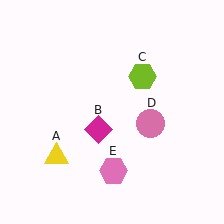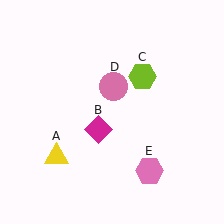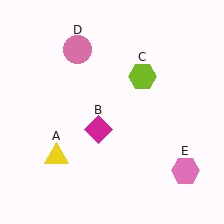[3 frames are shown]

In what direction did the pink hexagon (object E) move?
The pink hexagon (object E) moved right.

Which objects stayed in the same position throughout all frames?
Yellow triangle (object A) and magenta diamond (object B) and lime hexagon (object C) remained stationary.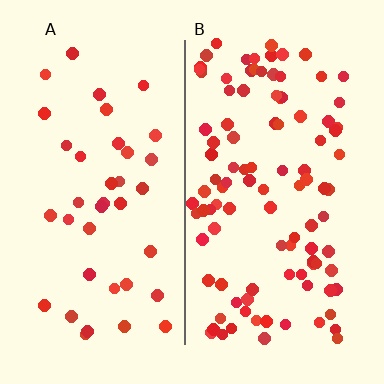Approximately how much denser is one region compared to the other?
Approximately 2.7× — region B over region A.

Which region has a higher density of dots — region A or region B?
B (the right).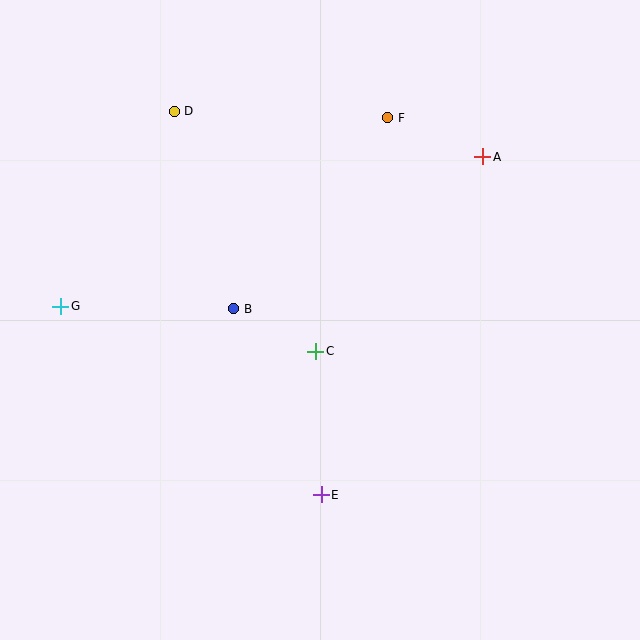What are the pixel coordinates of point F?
Point F is at (388, 118).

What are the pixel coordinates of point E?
Point E is at (321, 495).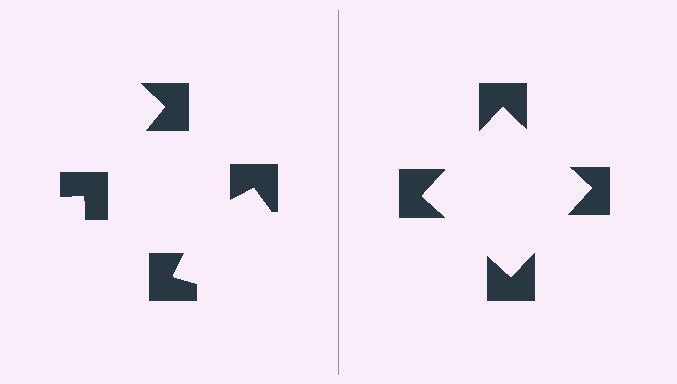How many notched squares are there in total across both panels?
8 — 4 on each side.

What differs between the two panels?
The notched squares are positioned identically on both sides; only the wedge orientations differ. On the right they align to a square; on the left they are misaligned.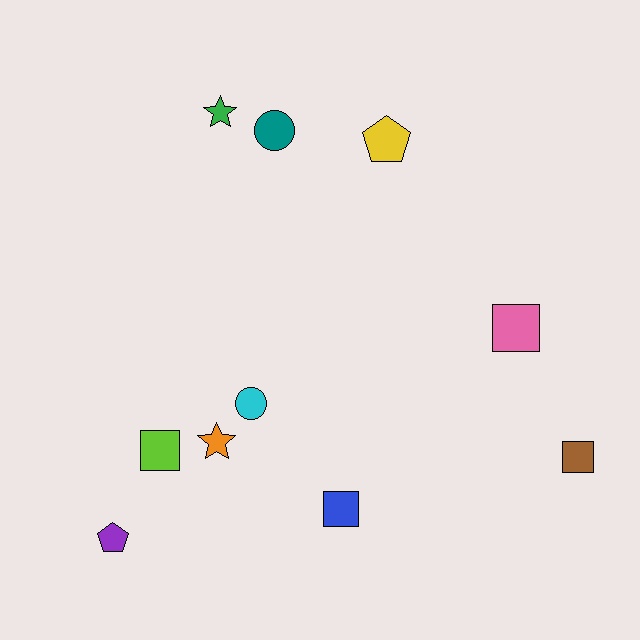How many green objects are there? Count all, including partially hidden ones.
There is 1 green object.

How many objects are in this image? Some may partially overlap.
There are 10 objects.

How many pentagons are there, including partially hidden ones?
There are 2 pentagons.